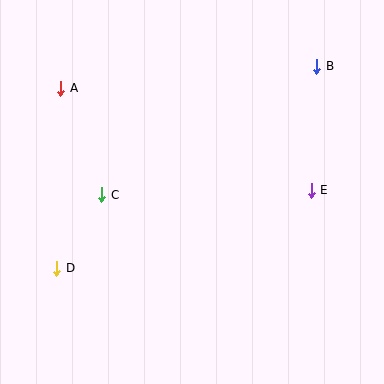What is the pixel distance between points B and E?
The distance between B and E is 124 pixels.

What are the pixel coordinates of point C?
Point C is at (102, 195).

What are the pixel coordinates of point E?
Point E is at (311, 190).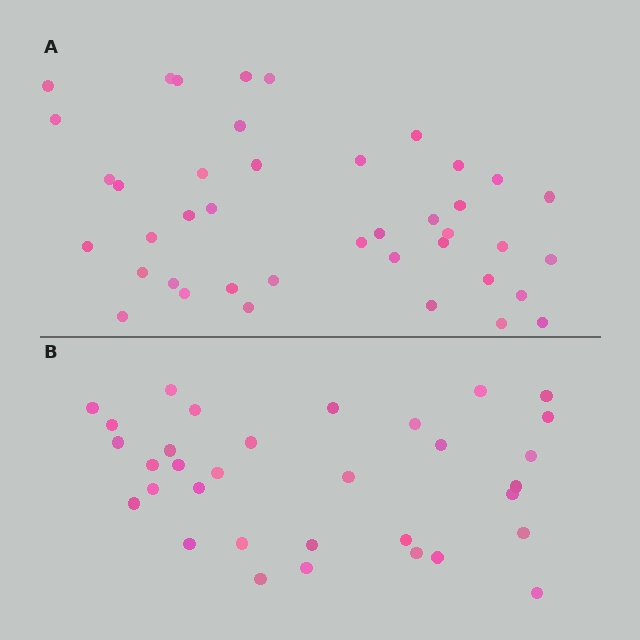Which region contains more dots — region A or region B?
Region A (the top region) has more dots.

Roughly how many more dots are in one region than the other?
Region A has roughly 8 or so more dots than region B.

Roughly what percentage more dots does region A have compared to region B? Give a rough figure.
About 25% more.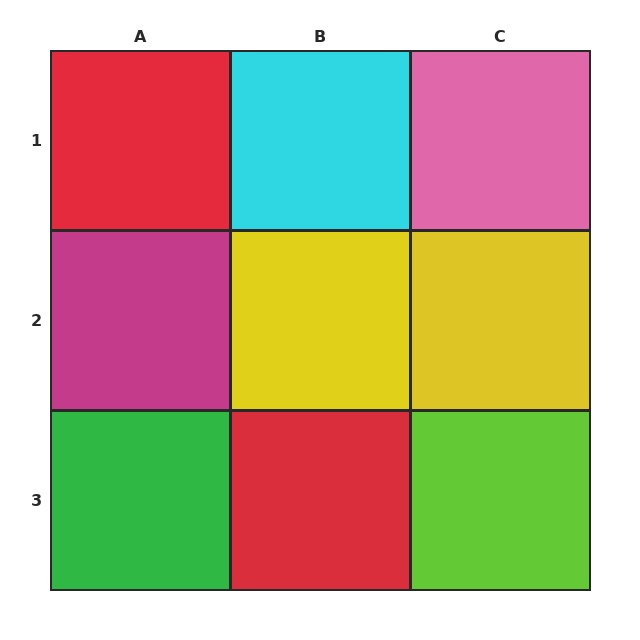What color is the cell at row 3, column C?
Lime.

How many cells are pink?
1 cell is pink.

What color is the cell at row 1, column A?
Red.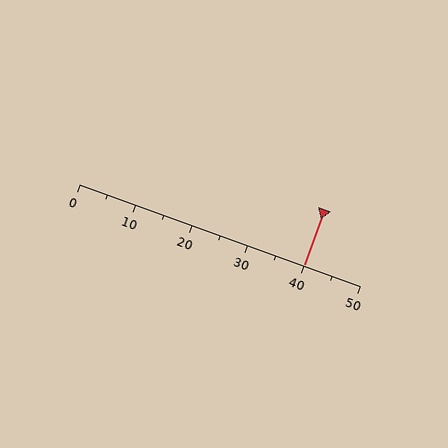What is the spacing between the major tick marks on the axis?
The major ticks are spaced 10 apart.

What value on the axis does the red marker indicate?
The marker indicates approximately 40.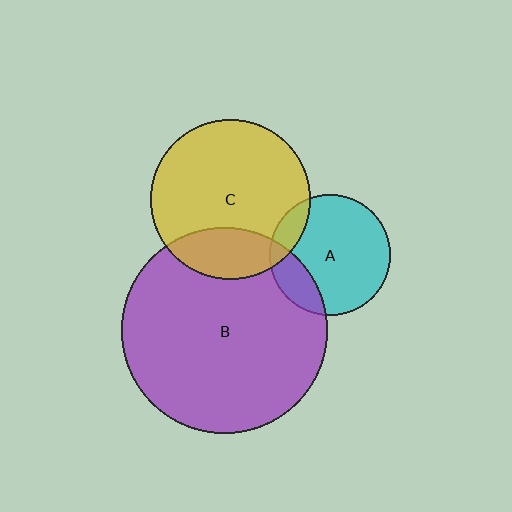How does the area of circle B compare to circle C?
Approximately 1.7 times.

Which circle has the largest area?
Circle B (purple).